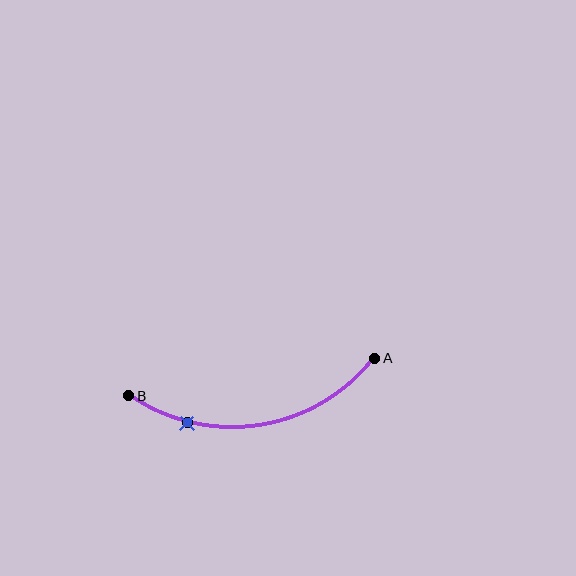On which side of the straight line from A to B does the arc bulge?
The arc bulges below the straight line connecting A and B.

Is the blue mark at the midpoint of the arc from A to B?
No. The blue mark lies on the arc but is closer to endpoint B. The arc midpoint would be at the point on the curve equidistant along the arc from both A and B.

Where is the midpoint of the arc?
The arc midpoint is the point on the curve farthest from the straight line joining A and B. It sits below that line.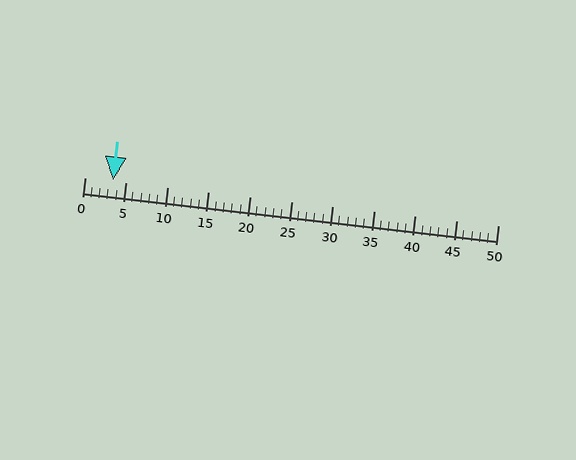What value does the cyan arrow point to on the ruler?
The cyan arrow points to approximately 3.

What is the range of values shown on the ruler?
The ruler shows values from 0 to 50.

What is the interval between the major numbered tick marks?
The major tick marks are spaced 5 units apart.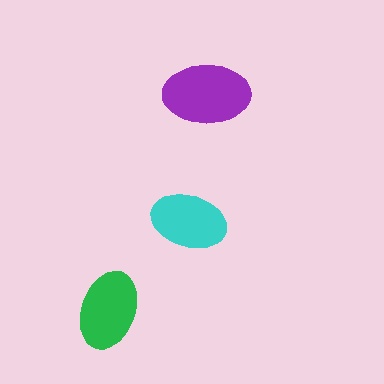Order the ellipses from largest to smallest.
the purple one, the green one, the cyan one.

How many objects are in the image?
There are 3 objects in the image.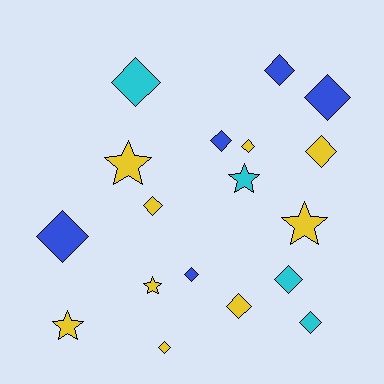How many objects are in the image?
There are 18 objects.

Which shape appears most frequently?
Diamond, with 13 objects.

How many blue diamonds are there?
There are 5 blue diamonds.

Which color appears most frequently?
Yellow, with 9 objects.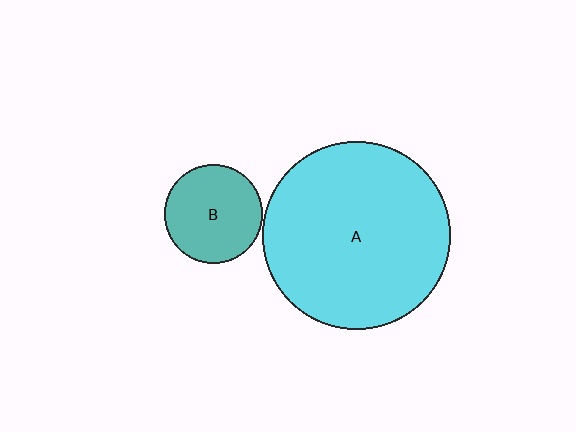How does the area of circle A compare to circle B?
Approximately 3.7 times.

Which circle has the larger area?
Circle A (cyan).